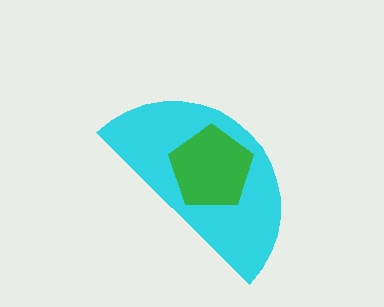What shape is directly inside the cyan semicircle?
The green pentagon.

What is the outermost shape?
The cyan semicircle.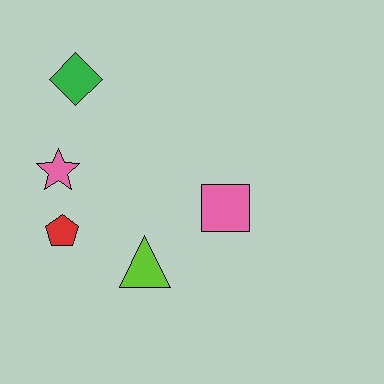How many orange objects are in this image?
There are no orange objects.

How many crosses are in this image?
There are no crosses.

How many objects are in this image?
There are 5 objects.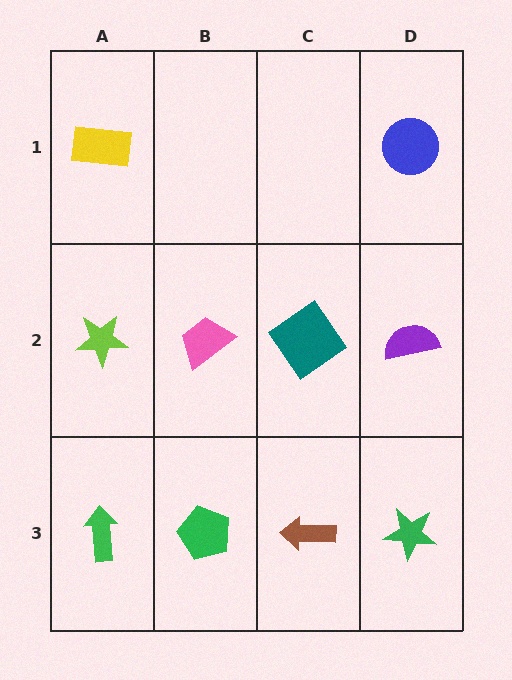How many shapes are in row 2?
4 shapes.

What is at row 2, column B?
A pink trapezoid.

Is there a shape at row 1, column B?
No, that cell is empty.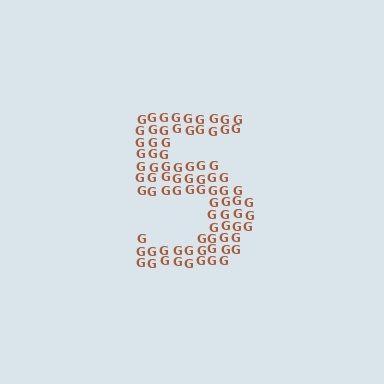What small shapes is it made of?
It is made of small letter G's.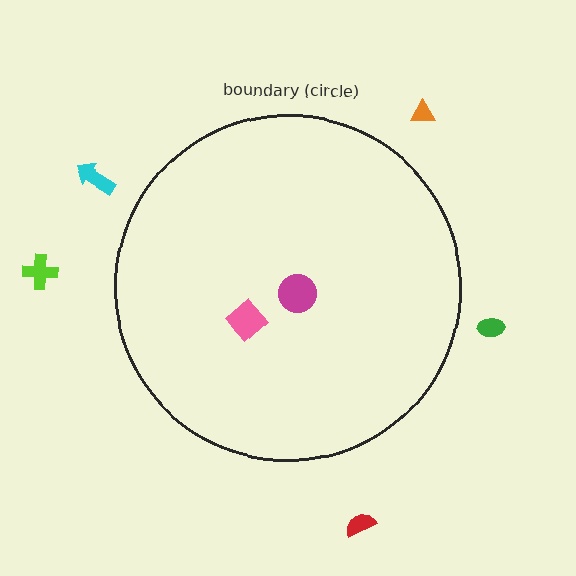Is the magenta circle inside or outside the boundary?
Inside.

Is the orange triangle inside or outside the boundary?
Outside.